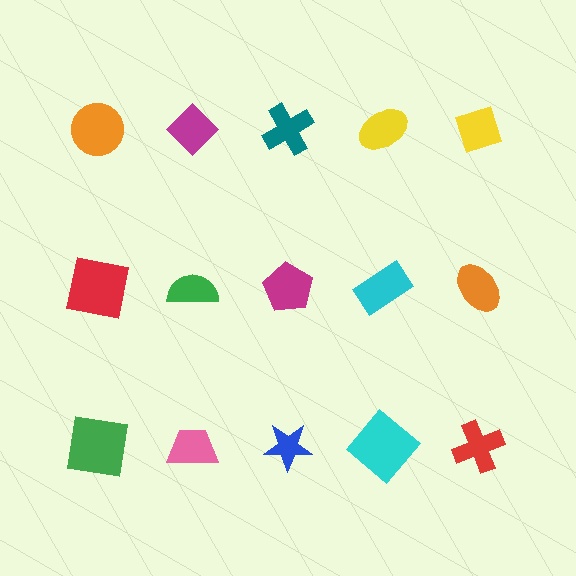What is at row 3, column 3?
A blue star.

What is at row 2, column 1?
A red square.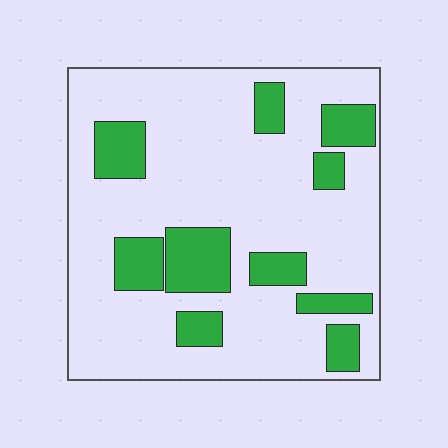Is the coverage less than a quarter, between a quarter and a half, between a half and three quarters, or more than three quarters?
Less than a quarter.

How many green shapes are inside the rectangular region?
10.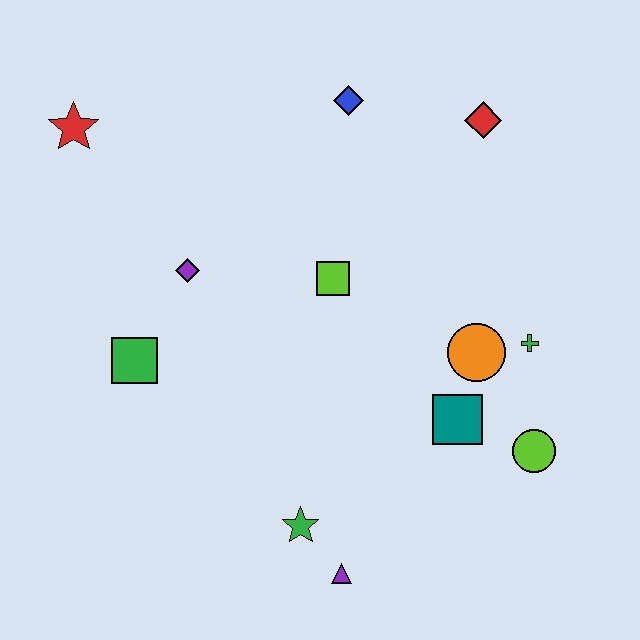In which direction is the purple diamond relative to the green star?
The purple diamond is above the green star.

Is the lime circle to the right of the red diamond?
Yes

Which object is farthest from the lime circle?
The red star is farthest from the lime circle.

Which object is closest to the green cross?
The orange circle is closest to the green cross.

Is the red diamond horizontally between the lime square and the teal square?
No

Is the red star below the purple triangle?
No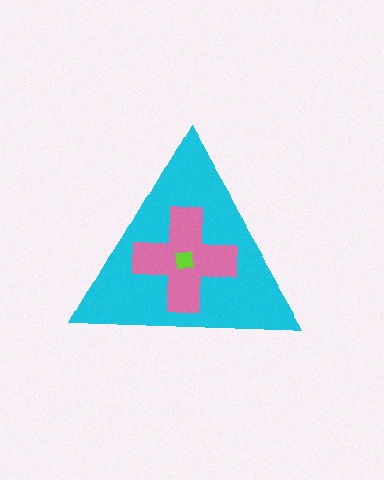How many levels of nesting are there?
3.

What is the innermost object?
The lime square.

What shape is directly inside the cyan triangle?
The pink cross.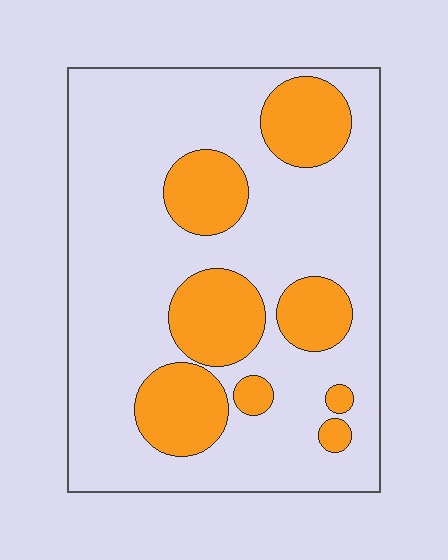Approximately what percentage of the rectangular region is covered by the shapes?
Approximately 25%.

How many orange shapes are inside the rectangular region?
8.